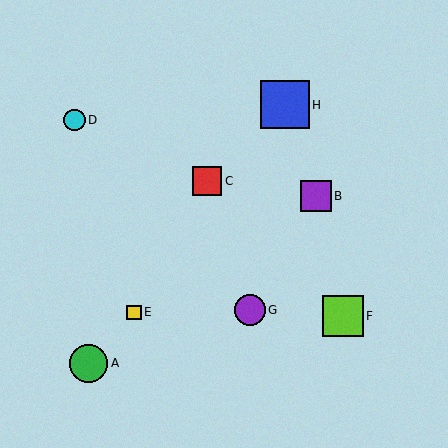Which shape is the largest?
The blue square (labeled H) is the largest.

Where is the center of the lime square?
The center of the lime square is at (343, 316).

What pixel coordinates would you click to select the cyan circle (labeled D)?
Click at (75, 120) to select the cyan circle D.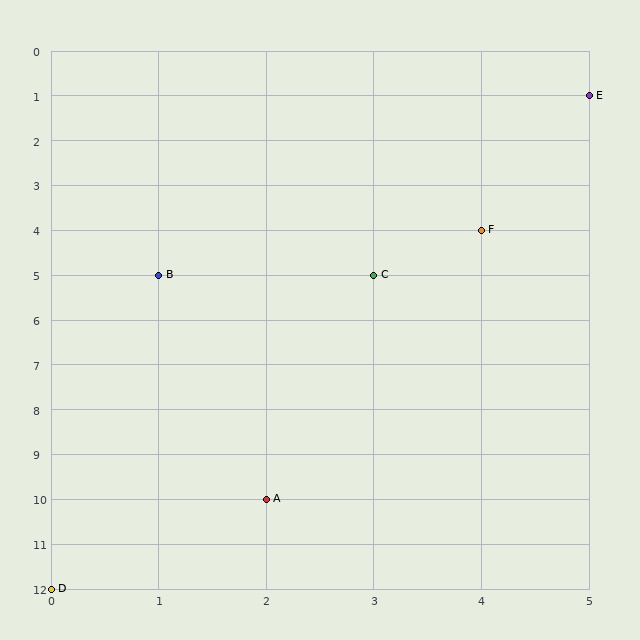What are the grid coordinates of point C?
Point C is at grid coordinates (3, 5).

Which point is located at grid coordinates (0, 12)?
Point D is at (0, 12).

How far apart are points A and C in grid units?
Points A and C are 1 column and 5 rows apart (about 5.1 grid units diagonally).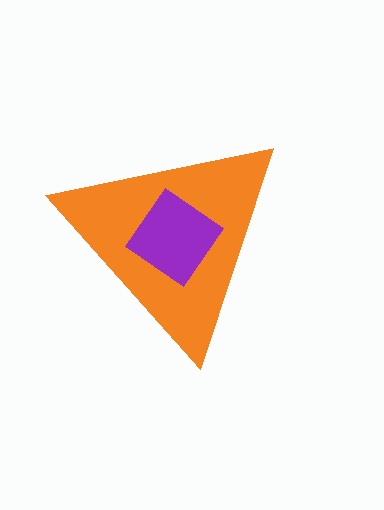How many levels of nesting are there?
2.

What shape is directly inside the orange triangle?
The purple diamond.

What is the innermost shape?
The purple diamond.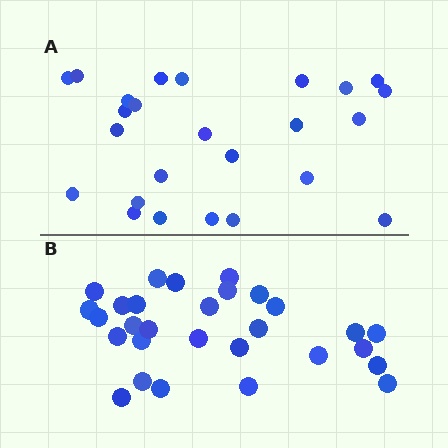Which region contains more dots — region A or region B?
Region B (the bottom region) has more dots.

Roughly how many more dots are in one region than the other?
Region B has about 4 more dots than region A.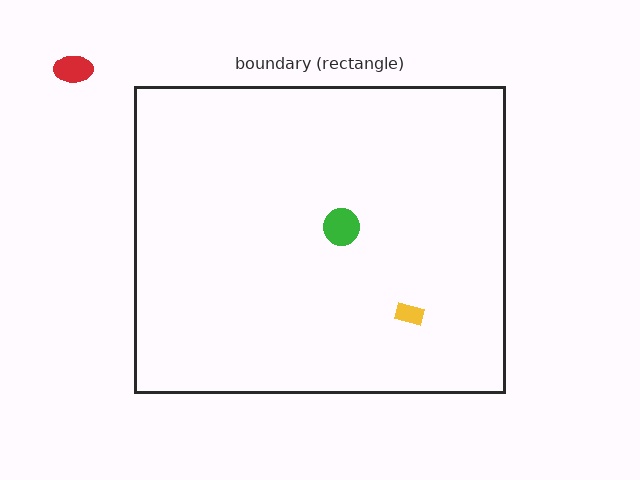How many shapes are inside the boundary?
2 inside, 1 outside.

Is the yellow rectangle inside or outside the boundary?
Inside.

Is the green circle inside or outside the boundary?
Inside.